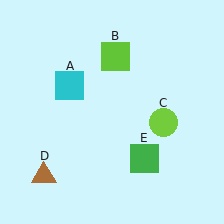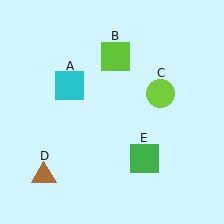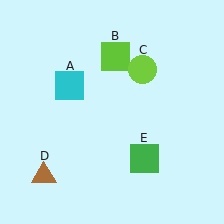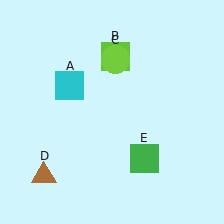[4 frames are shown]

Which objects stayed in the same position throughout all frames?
Cyan square (object A) and lime square (object B) and brown triangle (object D) and green square (object E) remained stationary.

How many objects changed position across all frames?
1 object changed position: lime circle (object C).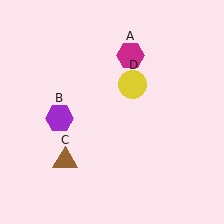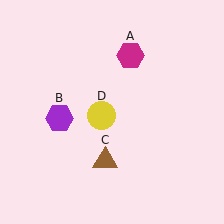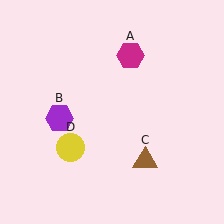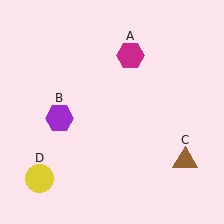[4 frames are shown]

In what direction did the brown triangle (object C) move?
The brown triangle (object C) moved right.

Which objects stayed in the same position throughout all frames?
Magenta hexagon (object A) and purple hexagon (object B) remained stationary.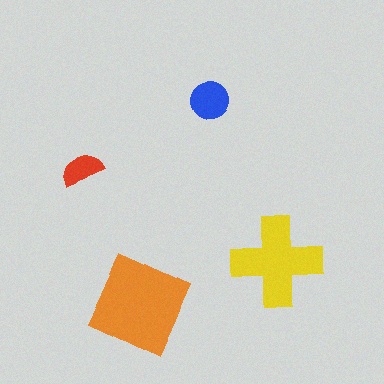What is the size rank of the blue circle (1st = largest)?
3rd.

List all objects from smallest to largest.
The red semicircle, the blue circle, the yellow cross, the orange square.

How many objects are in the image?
There are 4 objects in the image.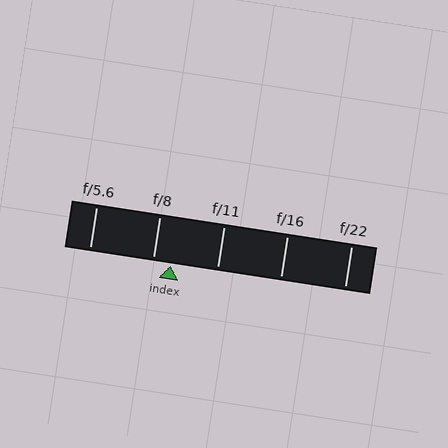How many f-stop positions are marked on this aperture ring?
There are 5 f-stop positions marked.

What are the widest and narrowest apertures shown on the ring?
The widest aperture shown is f/5.6 and the narrowest is f/22.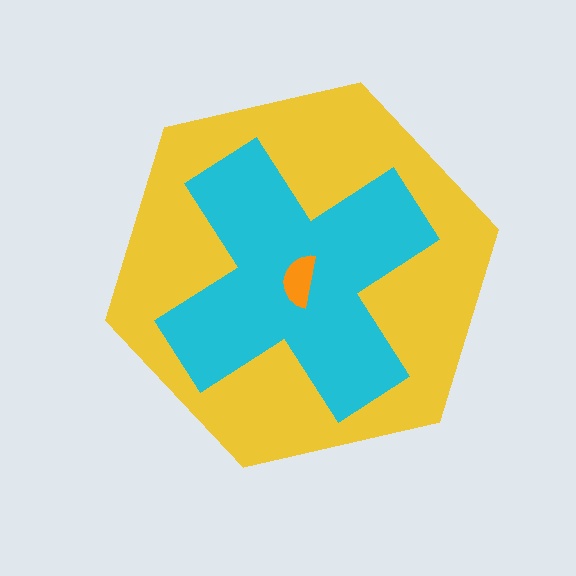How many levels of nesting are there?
3.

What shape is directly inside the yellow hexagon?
The cyan cross.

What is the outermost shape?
The yellow hexagon.